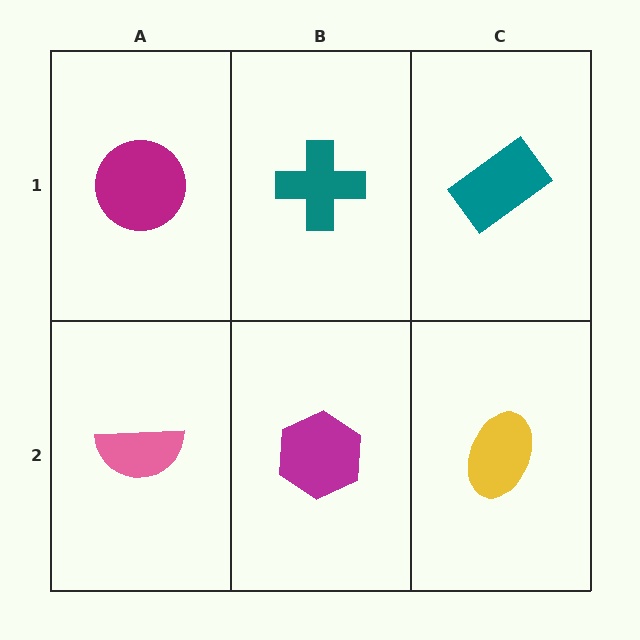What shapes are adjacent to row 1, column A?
A pink semicircle (row 2, column A), a teal cross (row 1, column B).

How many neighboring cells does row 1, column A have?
2.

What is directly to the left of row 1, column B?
A magenta circle.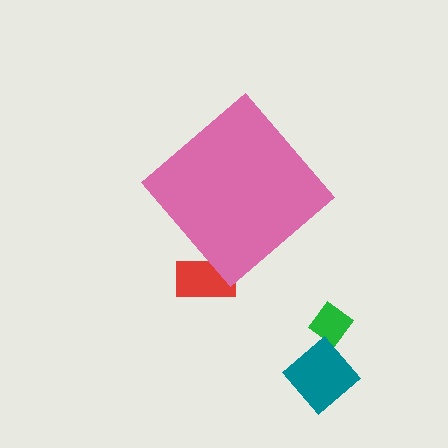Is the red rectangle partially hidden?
Yes, the red rectangle is partially hidden behind the pink diamond.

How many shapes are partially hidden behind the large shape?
1 shape is partially hidden.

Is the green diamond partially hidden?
No, the green diamond is fully visible.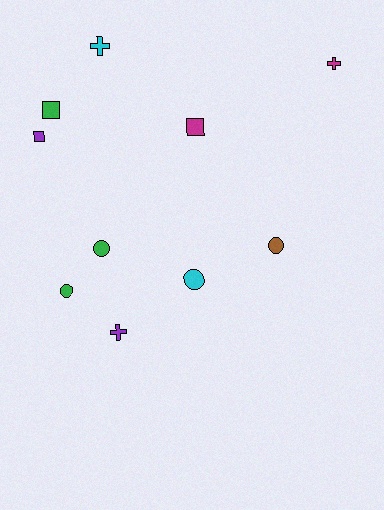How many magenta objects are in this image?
There are 2 magenta objects.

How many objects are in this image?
There are 10 objects.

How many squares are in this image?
There are 3 squares.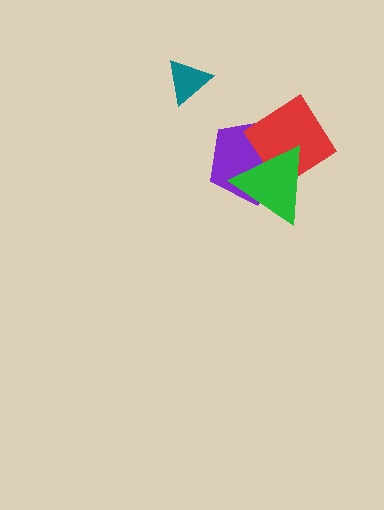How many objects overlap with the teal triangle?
0 objects overlap with the teal triangle.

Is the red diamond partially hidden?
Yes, it is partially covered by another shape.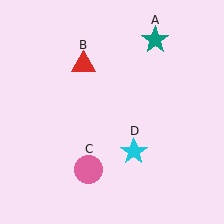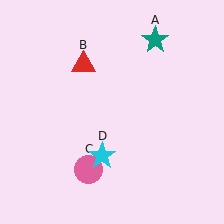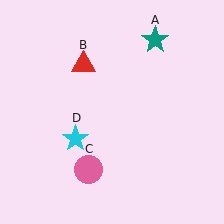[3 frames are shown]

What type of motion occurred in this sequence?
The cyan star (object D) rotated clockwise around the center of the scene.